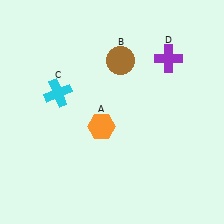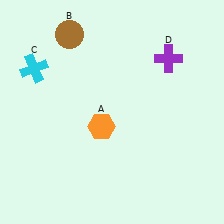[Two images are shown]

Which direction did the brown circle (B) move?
The brown circle (B) moved left.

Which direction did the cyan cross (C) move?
The cyan cross (C) moved up.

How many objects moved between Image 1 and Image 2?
2 objects moved between the two images.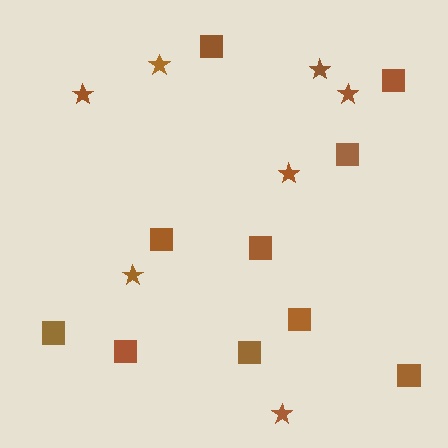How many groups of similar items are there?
There are 2 groups: one group of squares (10) and one group of stars (7).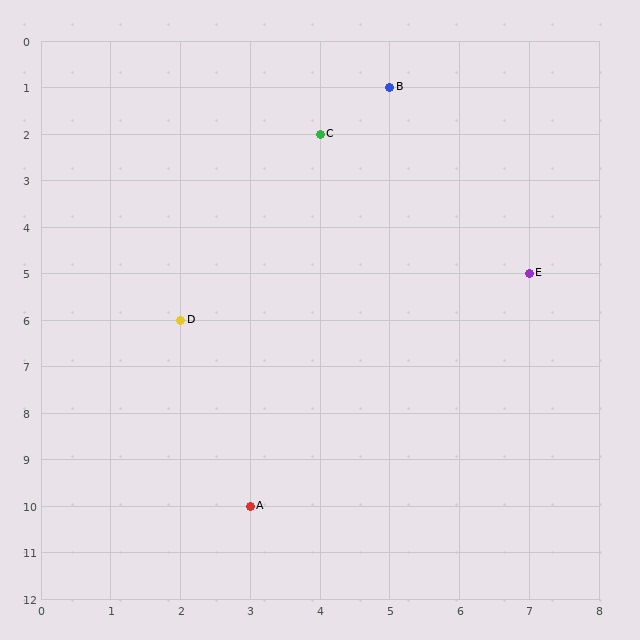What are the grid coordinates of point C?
Point C is at grid coordinates (4, 2).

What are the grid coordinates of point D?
Point D is at grid coordinates (2, 6).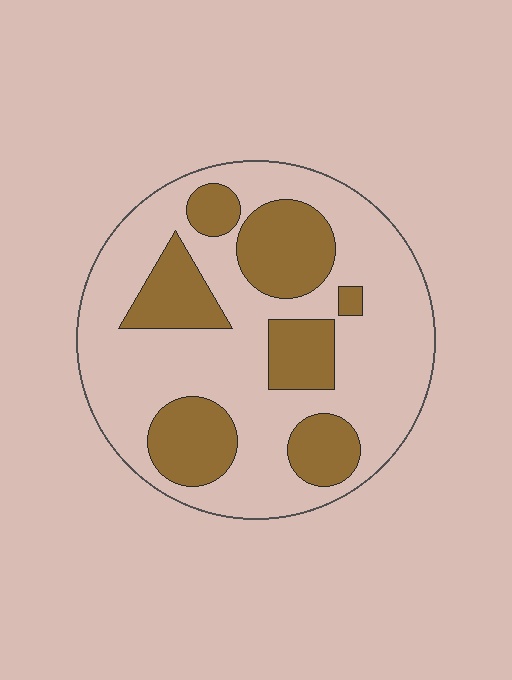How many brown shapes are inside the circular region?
7.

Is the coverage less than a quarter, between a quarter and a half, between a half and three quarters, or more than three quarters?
Between a quarter and a half.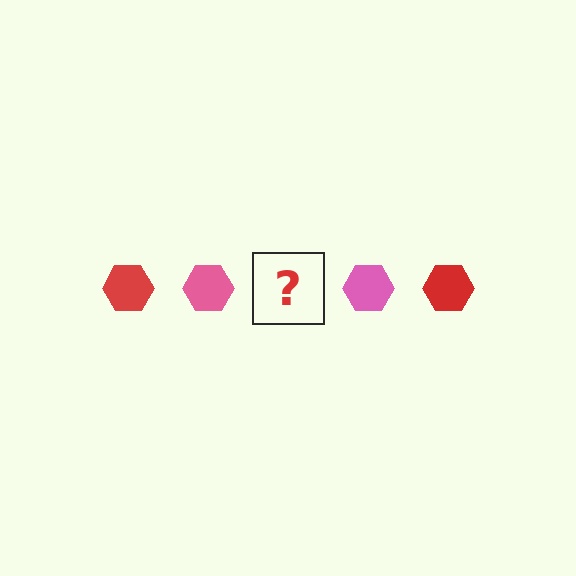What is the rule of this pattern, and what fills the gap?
The rule is that the pattern cycles through red, pink hexagons. The gap should be filled with a red hexagon.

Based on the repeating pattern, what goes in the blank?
The blank should be a red hexagon.